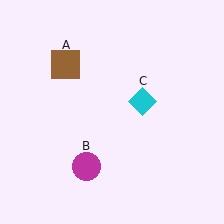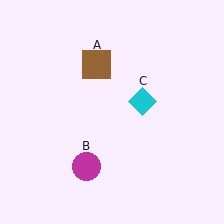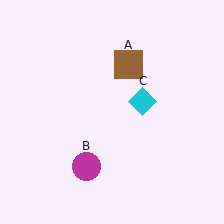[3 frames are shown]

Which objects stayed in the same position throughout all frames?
Magenta circle (object B) and cyan diamond (object C) remained stationary.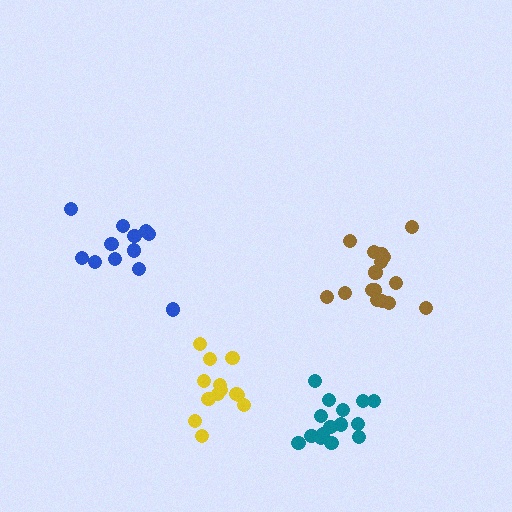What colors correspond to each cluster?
The clusters are colored: brown, blue, yellow, teal.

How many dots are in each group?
Group 1: 16 dots, Group 2: 12 dots, Group 3: 13 dots, Group 4: 15 dots (56 total).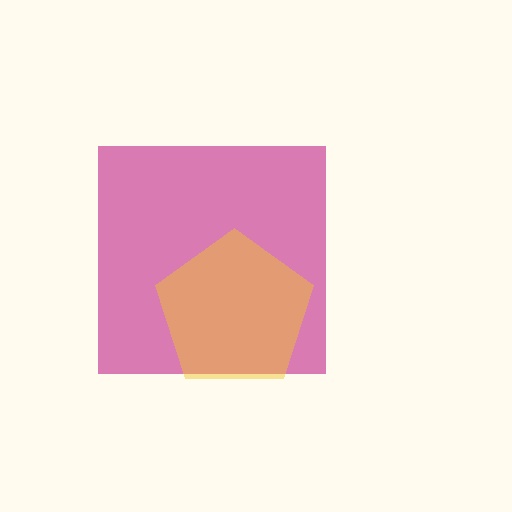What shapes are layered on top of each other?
The layered shapes are: a magenta square, a yellow pentagon.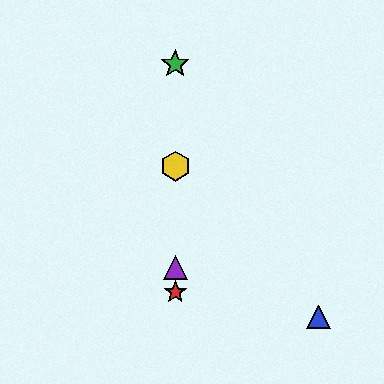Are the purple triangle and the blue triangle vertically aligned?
No, the purple triangle is at x≈175 and the blue triangle is at x≈318.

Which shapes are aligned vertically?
The red star, the green star, the yellow hexagon, the purple triangle are aligned vertically.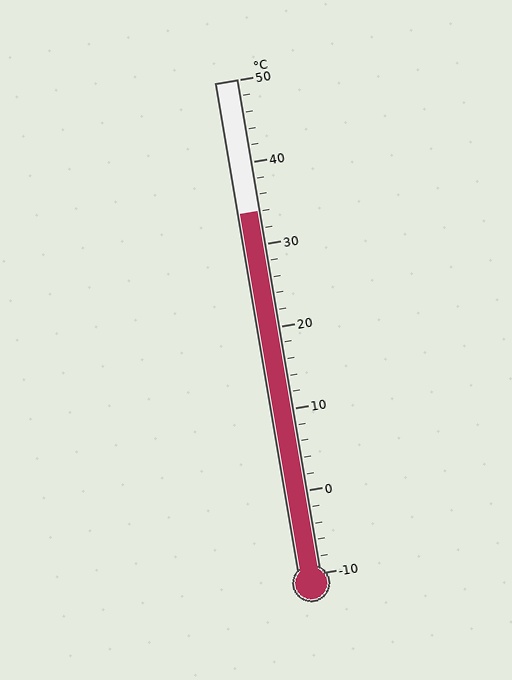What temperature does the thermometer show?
The thermometer shows approximately 34°C.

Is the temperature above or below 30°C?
The temperature is above 30°C.